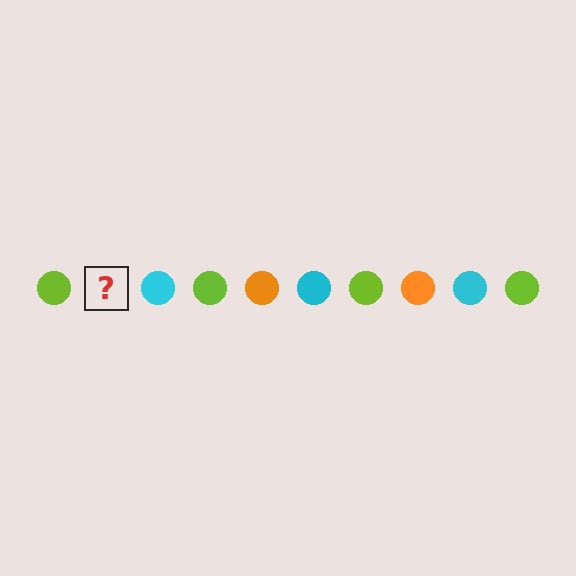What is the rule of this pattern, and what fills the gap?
The rule is that the pattern cycles through lime, orange, cyan circles. The gap should be filled with an orange circle.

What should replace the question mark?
The question mark should be replaced with an orange circle.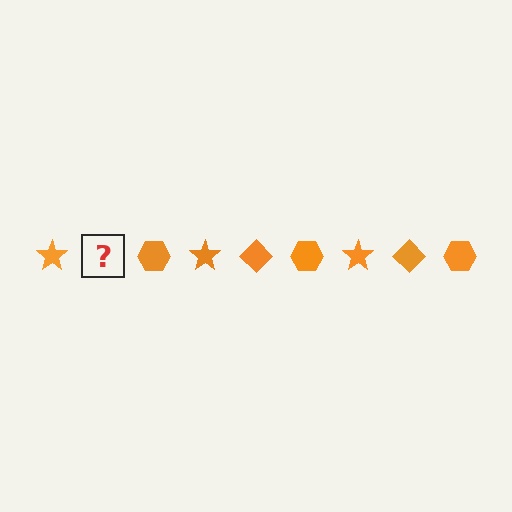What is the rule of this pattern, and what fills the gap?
The rule is that the pattern cycles through star, diamond, hexagon shapes in orange. The gap should be filled with an orange diamond.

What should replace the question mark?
The question mark should be replaced with an orange diamond.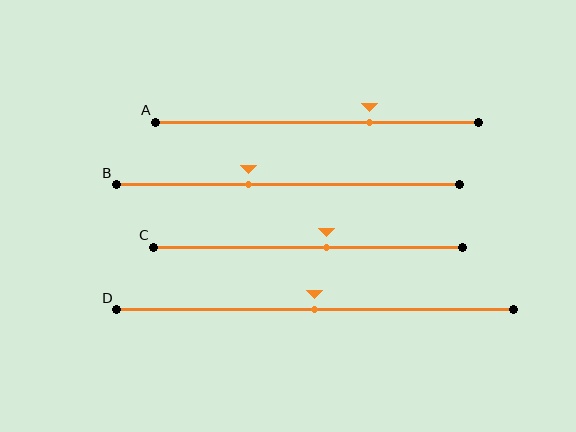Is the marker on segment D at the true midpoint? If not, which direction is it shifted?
Yes, the marker on segment D is at the true midpoint.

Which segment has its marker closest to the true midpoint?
Segment D has its marker closest to the true midpoint.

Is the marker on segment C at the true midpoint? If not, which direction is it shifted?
No, the marker on segment C is shifted to the right by about 6% of the segment length.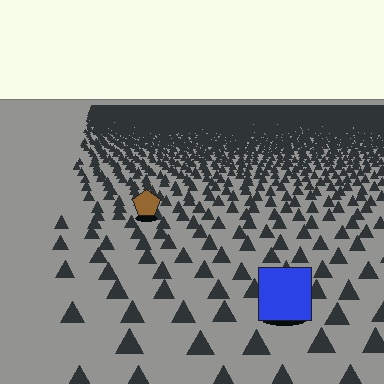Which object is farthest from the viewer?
The brown pentagon is farthest from the viewer. It appears smaller and the ground texture around it is denser.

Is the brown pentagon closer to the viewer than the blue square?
No. The blue square is closer — you can tell from the texture gradient: the ground texture is coarser near it.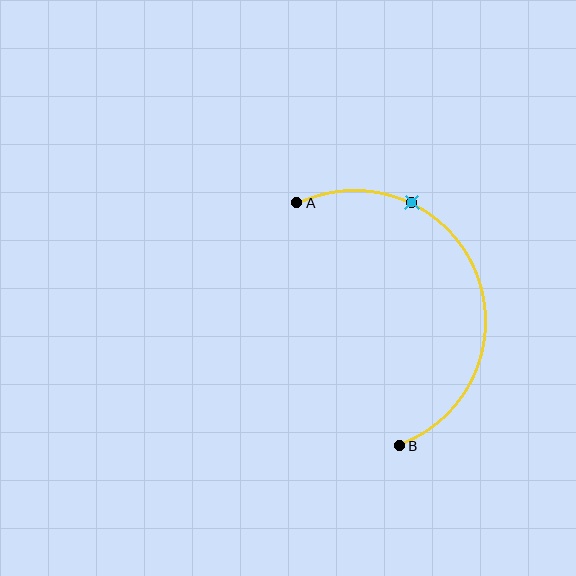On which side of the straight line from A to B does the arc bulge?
The arc bulges to the right of the straight line connecting A and B.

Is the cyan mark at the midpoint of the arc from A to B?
No. The cyan mark lies on the arc but is closer to endpoint A. The arc midpoint would be at the point on the curve equidistant along the arc from both A and B.